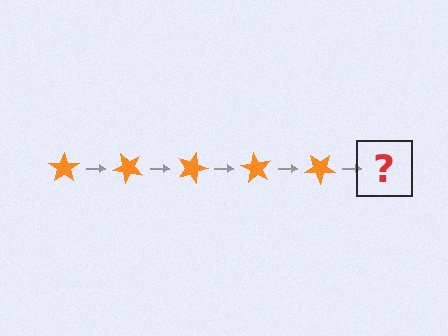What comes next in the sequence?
The next element should be an orange star rotated 225 degrees.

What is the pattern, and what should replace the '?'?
The pattern is that the star rotates 45 degrees each step. The '?' should be an orange star rotated 225 degrees.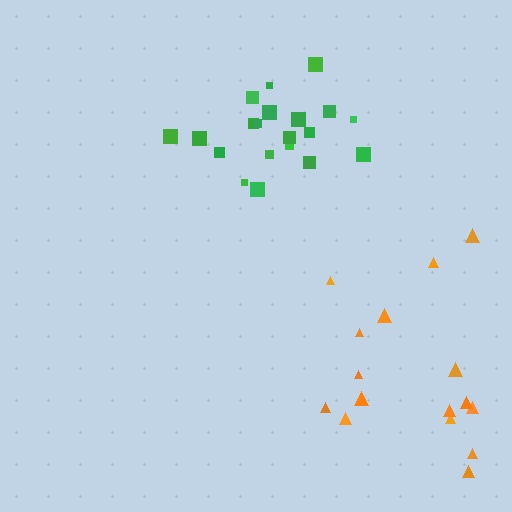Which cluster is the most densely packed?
Green.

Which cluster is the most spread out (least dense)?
Orange.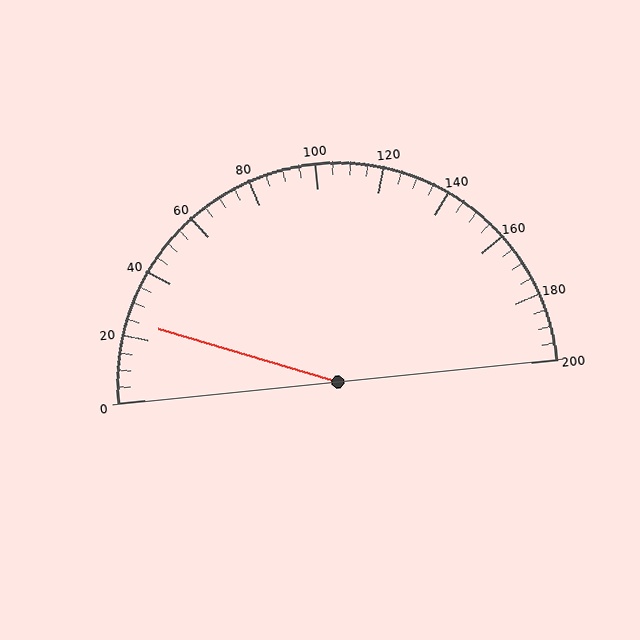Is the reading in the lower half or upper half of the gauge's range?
The reading is in the lower half of the range (0 to 200).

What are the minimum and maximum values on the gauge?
The gauge ranges from 0 to 200.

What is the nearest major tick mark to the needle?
The nearest major tick mark is 20.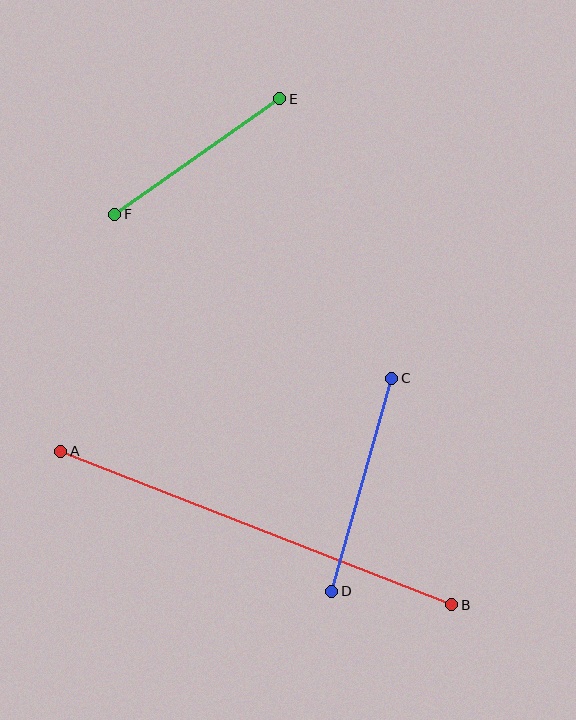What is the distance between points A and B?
The distance is approximately 420 pixels.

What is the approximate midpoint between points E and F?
The midpoint is at approximately (197, 157) pixels.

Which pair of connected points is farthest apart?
Points A and B are farthest apart.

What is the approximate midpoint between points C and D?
The midpoint is at approximately (362, 485) pixels.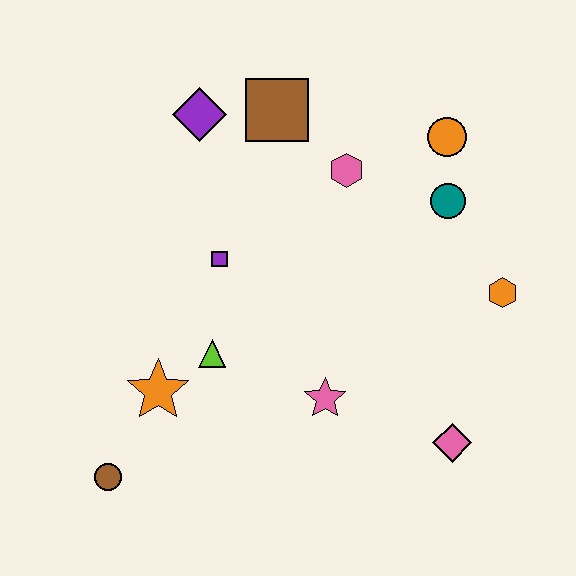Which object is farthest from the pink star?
The purple diamond is farthest from the pink star.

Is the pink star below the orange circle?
Yes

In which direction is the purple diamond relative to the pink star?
The purple diamond is above the pink star.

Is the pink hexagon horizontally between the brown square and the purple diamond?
No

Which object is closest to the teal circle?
The orange circle is closest to the teal circle.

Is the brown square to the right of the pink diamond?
No